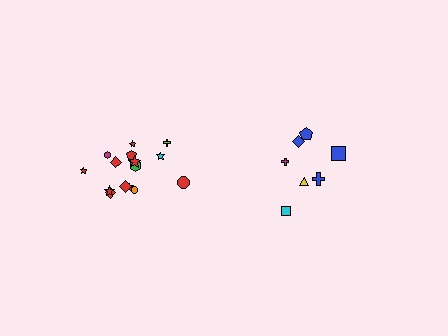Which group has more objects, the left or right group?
The left group.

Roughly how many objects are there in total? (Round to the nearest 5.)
Roughly 20 objects in total.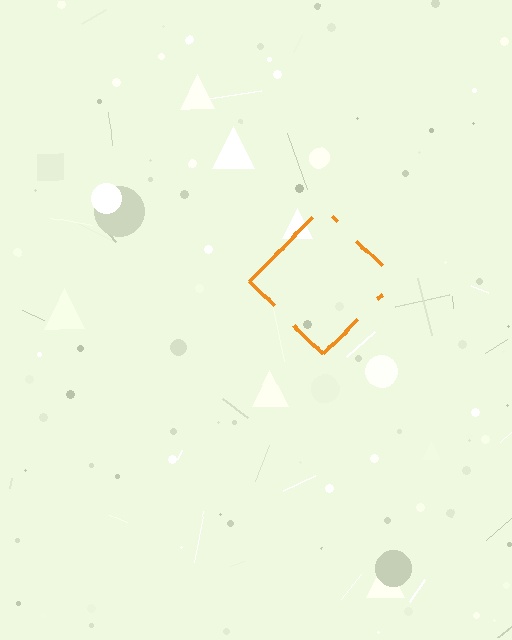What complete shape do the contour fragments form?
The contour fragments form a diamond.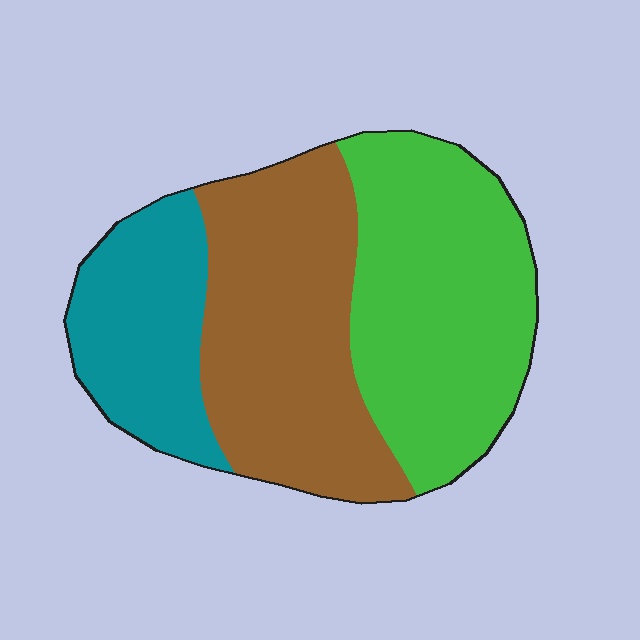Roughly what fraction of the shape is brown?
Brown covers around 40% of the shape.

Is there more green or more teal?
Green.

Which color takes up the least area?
Teal, at roughly 20%.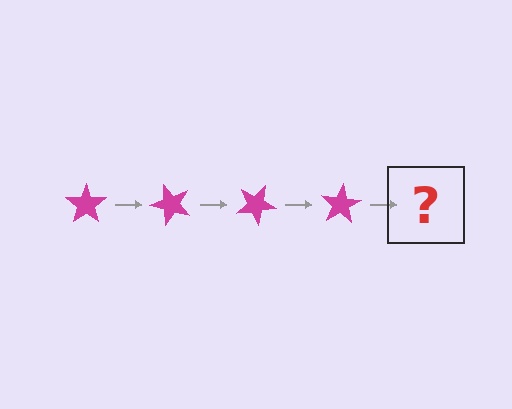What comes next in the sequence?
The next element should be a magenta star rotated 200 degrees.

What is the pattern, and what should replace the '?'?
The pattern is that the star rotates 50 degrees each step. The '?' should be a magenta star rotated 200 degrees.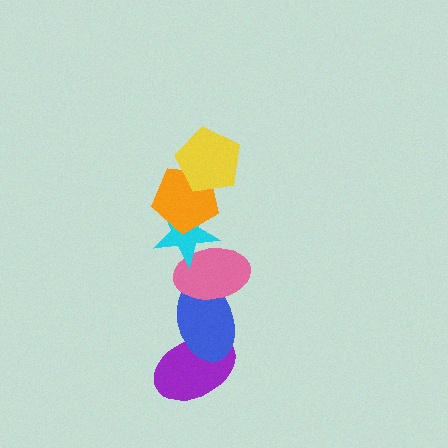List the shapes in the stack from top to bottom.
From top to bottom: the yellow pentagon, the orange pentagon, the cyan star, the pink ellipse, the blue ellipse, the purple ellipse.